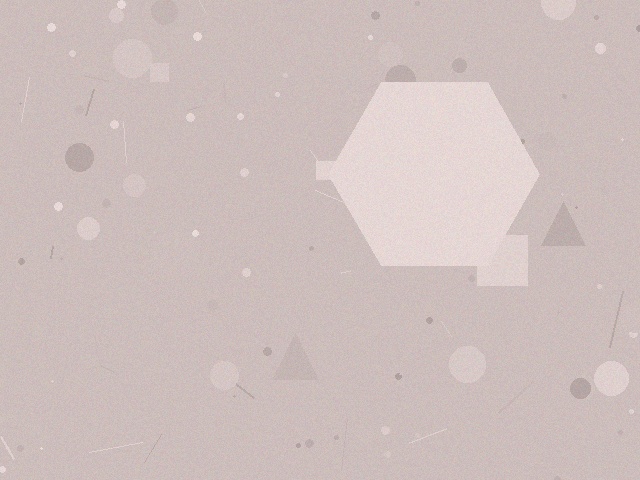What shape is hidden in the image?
A hexagon is hidden in the image.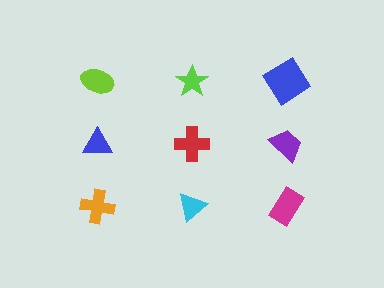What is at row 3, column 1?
An orange cross.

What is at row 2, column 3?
A purple trapezoid.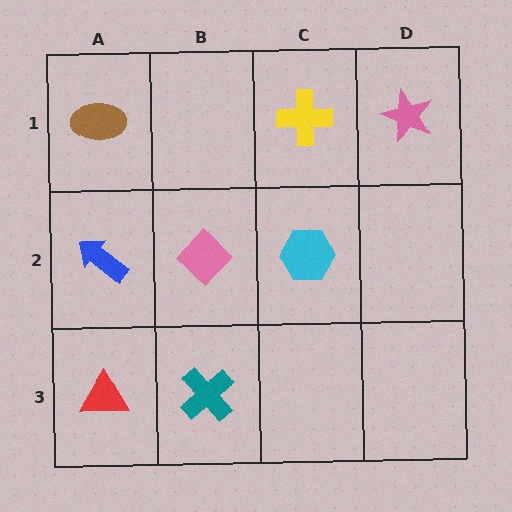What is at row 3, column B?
A teal cross.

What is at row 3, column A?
A red triangle.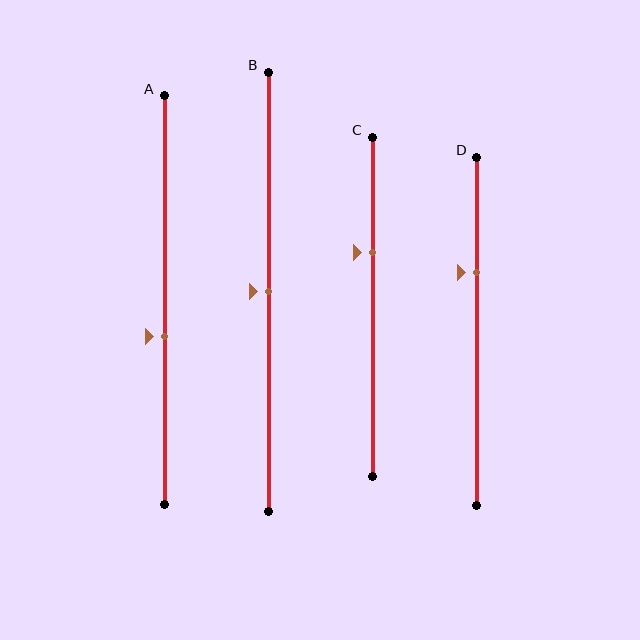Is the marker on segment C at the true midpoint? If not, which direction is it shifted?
No, the marker on segment C is shifted upward by about 16% of the segment length.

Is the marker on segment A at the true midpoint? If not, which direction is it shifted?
No, the marker on segment A is shifted downward by about 9% of the segment length.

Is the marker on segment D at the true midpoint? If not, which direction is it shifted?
No, the marker on segment D is shifted upward by about 17% of the segment length.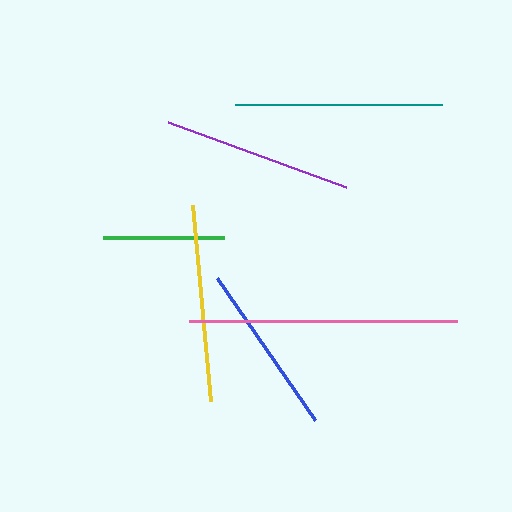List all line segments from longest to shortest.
From longest to shortest: pink, teal, yellow, purple, blue, green.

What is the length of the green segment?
The green segment is approximately 121 pixels long.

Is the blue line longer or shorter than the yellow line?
The yellow line is longer than the blue line.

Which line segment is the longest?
The pink line is the longest at approximately 267 pixels.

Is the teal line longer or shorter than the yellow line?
The teal line is longer than the yellow line.